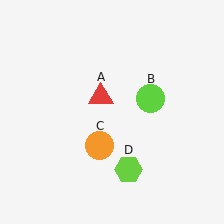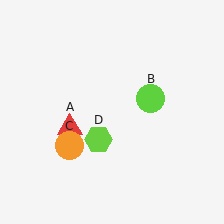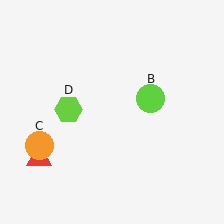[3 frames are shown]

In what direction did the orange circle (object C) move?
The orange circle (object C) moved left.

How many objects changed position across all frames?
3 objects changed position: red triangle (object A), orange circle (object C), lime hexagon (object D).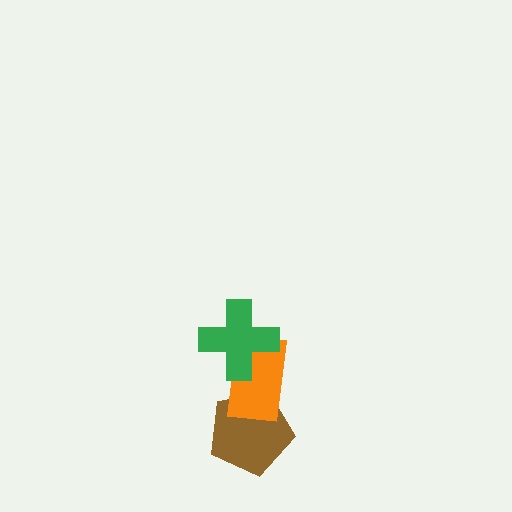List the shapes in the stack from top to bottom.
From top to bottom: the green cross, the orange rectangle, the brown pentagon.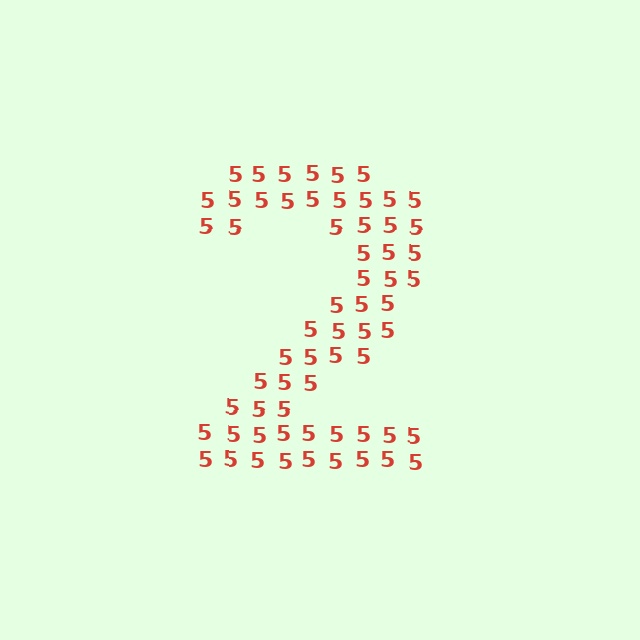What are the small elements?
The small elements are digit 5's.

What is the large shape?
The large shape is the digit 2.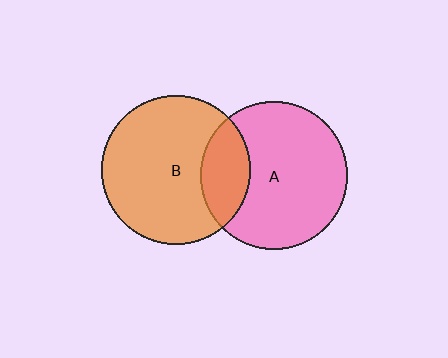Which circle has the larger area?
Circle B (orange).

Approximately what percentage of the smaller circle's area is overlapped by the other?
Approximately 25%.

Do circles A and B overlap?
Yes.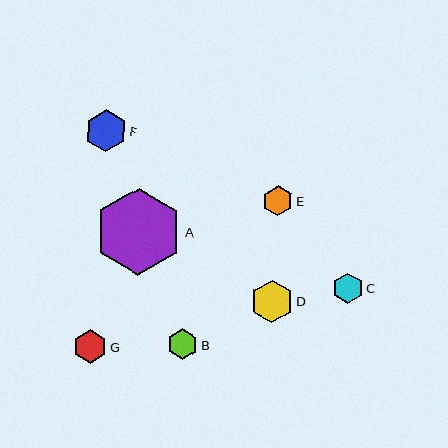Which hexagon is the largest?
Hexagon A is the largest with a size of approximately 87 pixels.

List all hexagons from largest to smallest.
From largest to smallest: A, D, F, G, E, C, B.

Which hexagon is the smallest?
Hexagon B is the smallest with a size of approximately 30 pixels.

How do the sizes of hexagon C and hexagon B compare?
Hexagon C and hexagon B are approximately the same size.